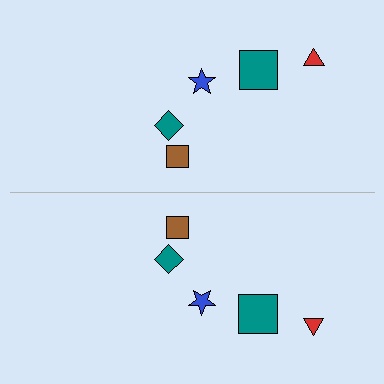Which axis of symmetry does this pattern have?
The pattern has a horizontal axis of symmetry running through the center of the image.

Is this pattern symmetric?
Yes, this pattern has bilateral (reflection) symmetry.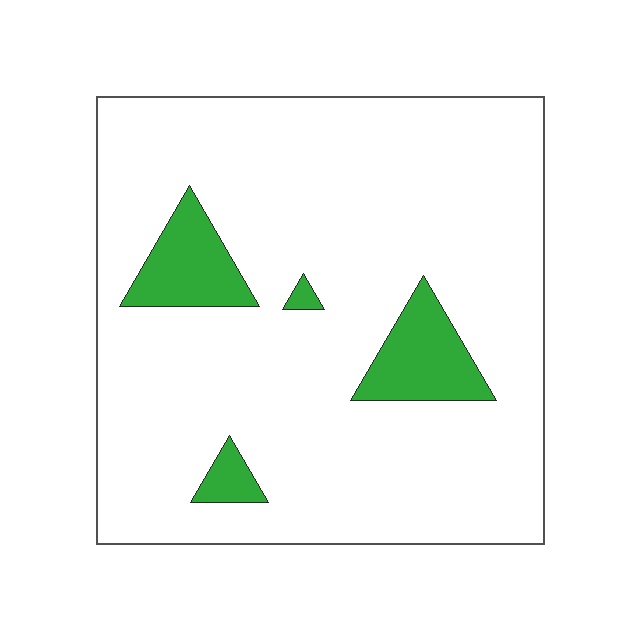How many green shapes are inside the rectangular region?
4.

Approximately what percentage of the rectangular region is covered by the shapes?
Approximately 10%.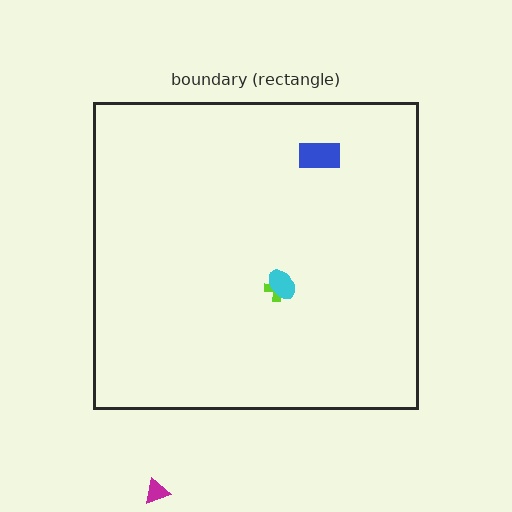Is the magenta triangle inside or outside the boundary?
Outside.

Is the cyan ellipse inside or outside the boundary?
Inside.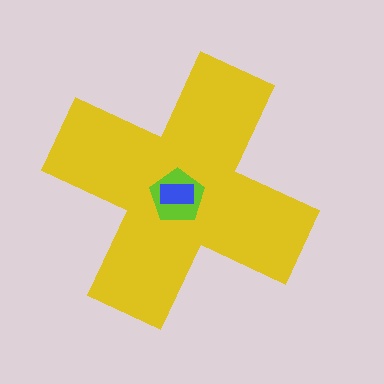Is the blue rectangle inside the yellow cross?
Yes.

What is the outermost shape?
The yellow cross.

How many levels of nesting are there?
3.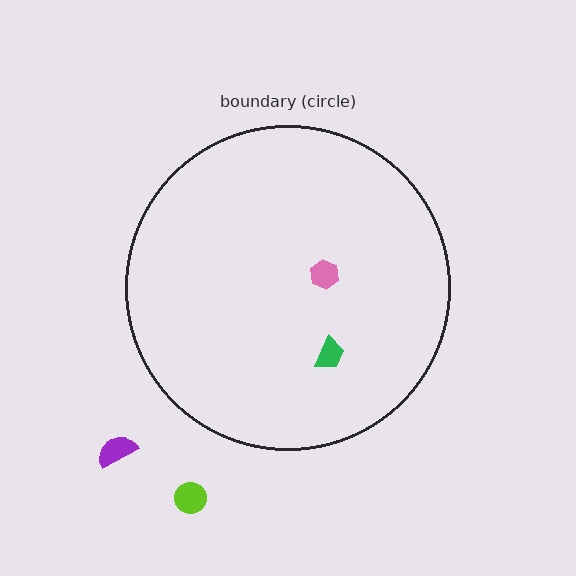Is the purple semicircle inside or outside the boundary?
Outside.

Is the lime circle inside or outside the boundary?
Outside.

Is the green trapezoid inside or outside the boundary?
Inside.